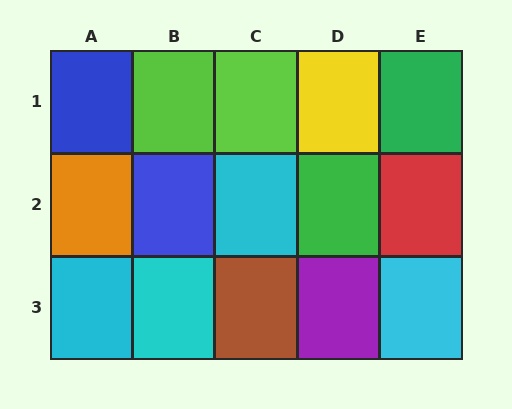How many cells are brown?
1 cell is brown.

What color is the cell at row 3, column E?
Cyan.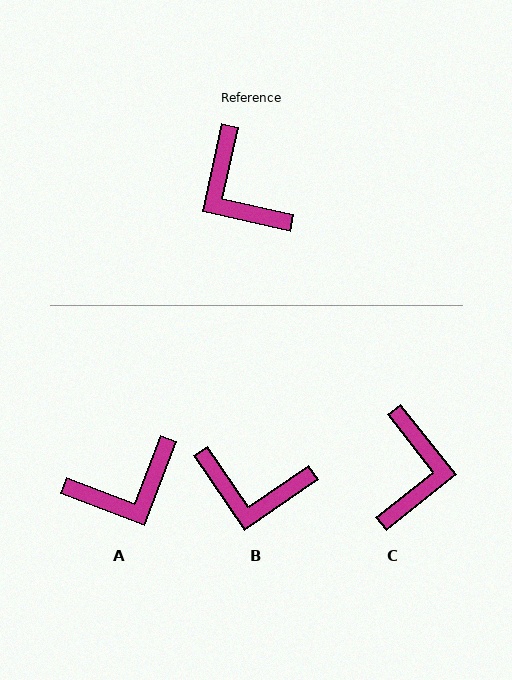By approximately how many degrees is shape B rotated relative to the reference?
Approximately 47 degrees counter-clockwise.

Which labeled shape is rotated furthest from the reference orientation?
C, about 141 degrees away.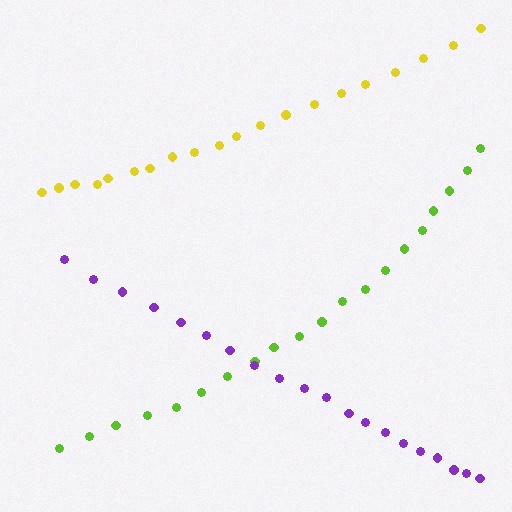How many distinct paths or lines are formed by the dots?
There are 3 distinct paths.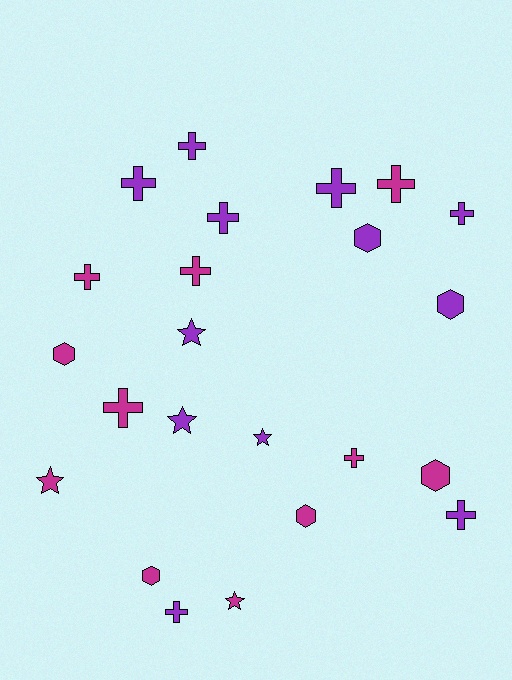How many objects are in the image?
There are 23 objects.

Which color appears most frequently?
Purple, with 12 objects.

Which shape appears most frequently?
Cross, with 12 objects.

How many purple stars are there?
There are 3 purple stars.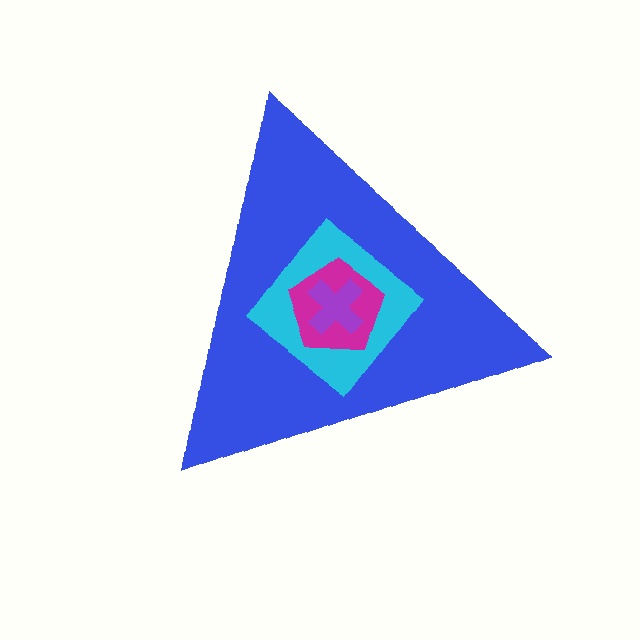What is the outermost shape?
The blue triangle.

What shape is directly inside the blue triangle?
The cyan diamond.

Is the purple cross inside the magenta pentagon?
Yes.